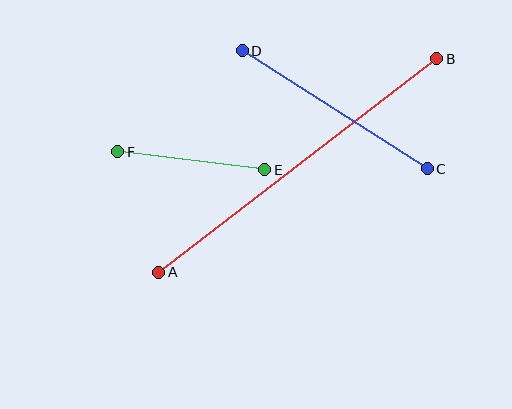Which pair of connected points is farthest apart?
Points A and B are farthest apart.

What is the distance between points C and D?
The distance is approximately 219 pixels.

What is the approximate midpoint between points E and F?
The midpoint is at approximately (191, 161) pixels.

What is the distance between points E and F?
The distance is approximately 148 pixels.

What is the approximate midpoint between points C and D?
The midpoint is at approximately (335, 110) pixels.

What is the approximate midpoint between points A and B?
The midpoint is at approximately (298, 165) pixels.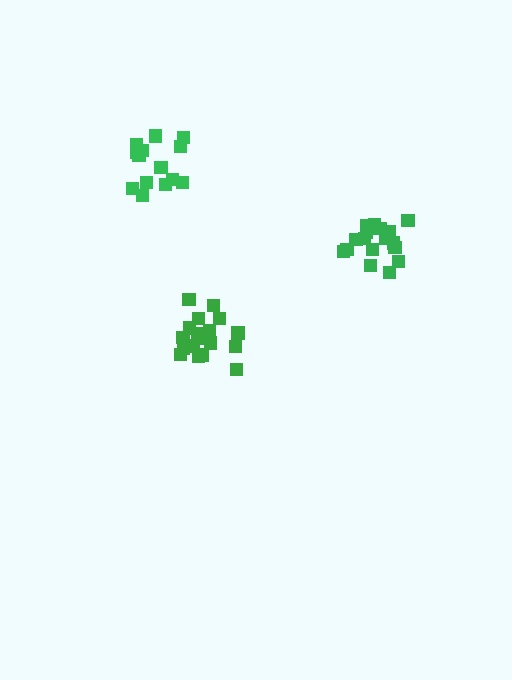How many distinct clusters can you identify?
There are 3 distinct clusters.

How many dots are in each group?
Group 1: 14 dots, Group 2: 17 dots, Group 3: 18 dots (49 total).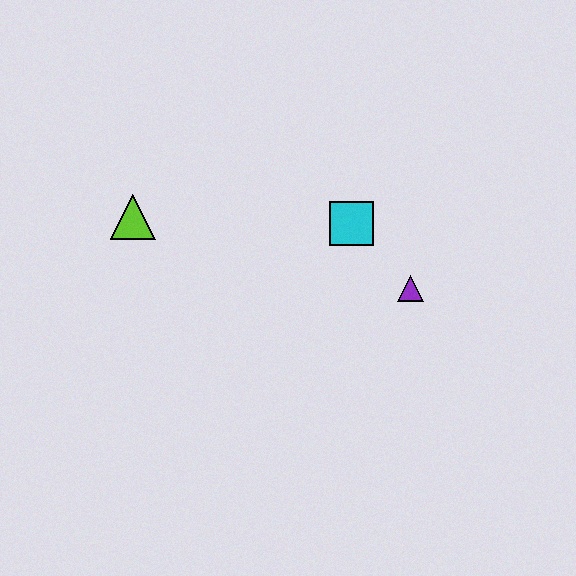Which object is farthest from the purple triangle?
The lime triangle is farthest from the purple triangle.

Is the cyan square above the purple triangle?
Yes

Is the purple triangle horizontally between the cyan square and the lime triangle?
No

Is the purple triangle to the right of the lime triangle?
Yes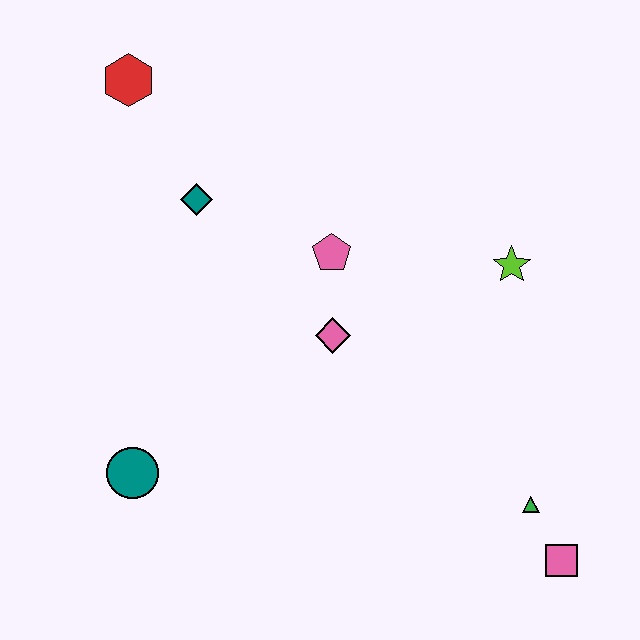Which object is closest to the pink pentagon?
The pink diamond is closest to the pink pentagon.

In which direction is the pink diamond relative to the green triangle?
The pink diamond is to the left of the green triangle.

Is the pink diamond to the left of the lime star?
Yes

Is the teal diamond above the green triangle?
Yes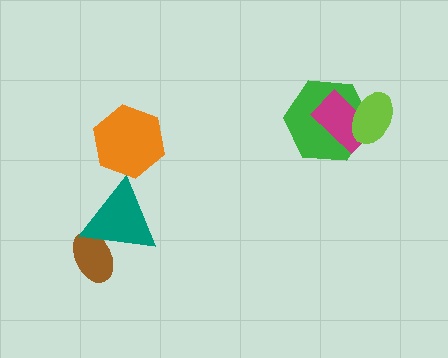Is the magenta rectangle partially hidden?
Yes, it is partially covered by another shape.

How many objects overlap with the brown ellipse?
1 object overlaps with the brown ellipse.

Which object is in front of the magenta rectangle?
The lime ellipse is in front of the magenta rectangle.